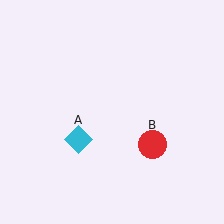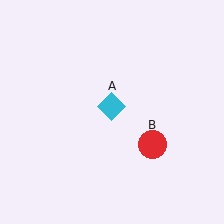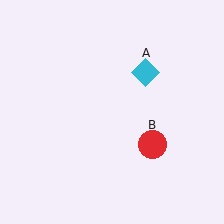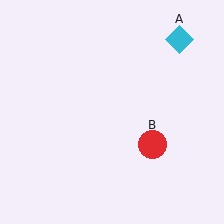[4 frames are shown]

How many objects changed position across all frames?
1 object changed position: cyan diamond (object A).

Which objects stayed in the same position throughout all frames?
Red circle (object B) remained stationary.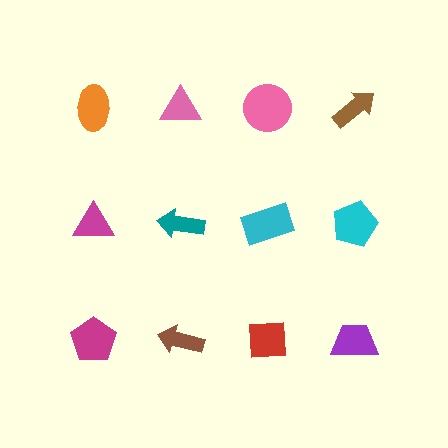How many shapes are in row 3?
4 shapes.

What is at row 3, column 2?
A brown arrow.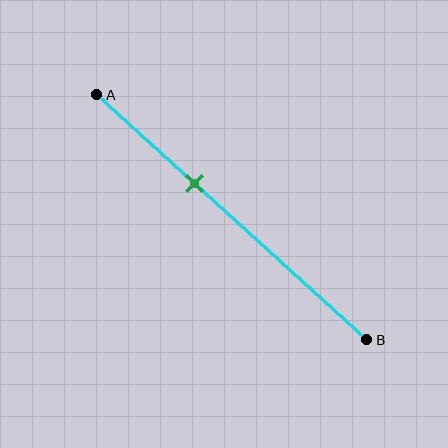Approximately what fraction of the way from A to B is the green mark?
The green mark is approximately 35% of the way from A to B.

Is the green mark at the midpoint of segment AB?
No, the mark is at about 35% from A, not at the 50% midpoint.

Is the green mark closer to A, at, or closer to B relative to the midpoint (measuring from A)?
The green mark is closer to point A than the midpoint of segment AB.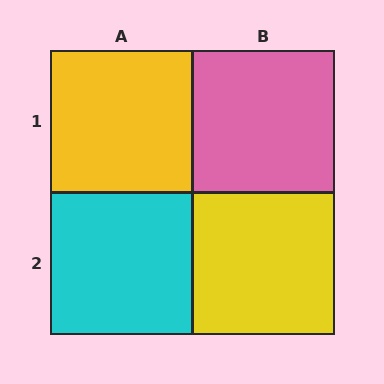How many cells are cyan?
1 cell is cyan.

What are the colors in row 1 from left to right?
Yellow, pink.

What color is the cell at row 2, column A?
Cyan.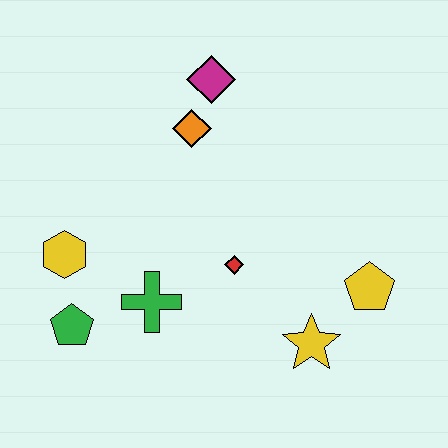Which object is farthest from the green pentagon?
The yellow pentagon is farthest from the green pentagon.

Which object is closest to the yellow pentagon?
The yellow star is closest to the yellow pentagon.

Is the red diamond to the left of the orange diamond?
No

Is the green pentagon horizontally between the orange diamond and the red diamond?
No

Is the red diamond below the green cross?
No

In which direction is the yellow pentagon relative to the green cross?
The yellow pentagon is to the right of the green cross.